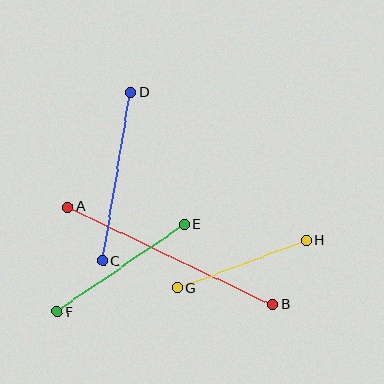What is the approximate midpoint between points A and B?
The midpoint is at approximately (171, 256) pixels.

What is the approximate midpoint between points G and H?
The midpoint is at approximately (242, 264) pixels.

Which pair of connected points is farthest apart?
Points A and B are farthest apart.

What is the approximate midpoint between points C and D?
The midpoint is at approximately (116, 177) pixels.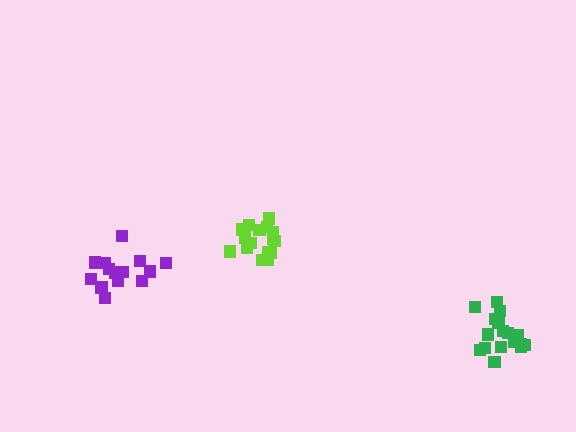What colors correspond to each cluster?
The clusters are colored: lime, green, purple.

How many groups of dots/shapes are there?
There are 3 groups.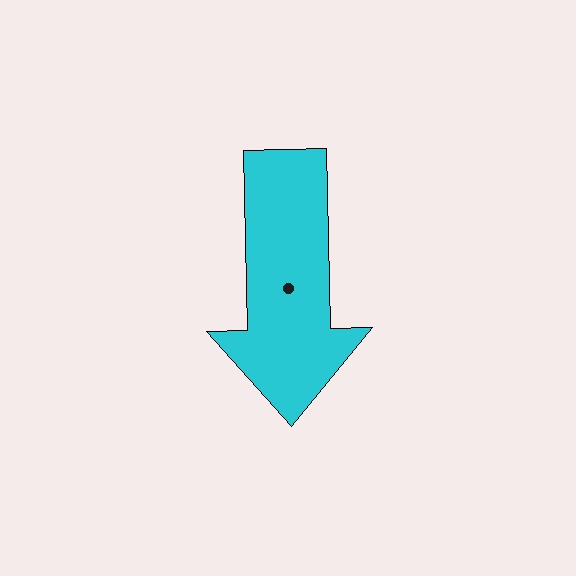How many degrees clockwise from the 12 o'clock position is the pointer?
Approximately 179 degrees.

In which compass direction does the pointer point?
South.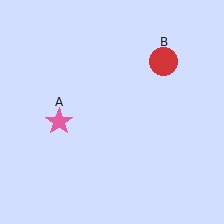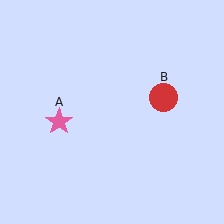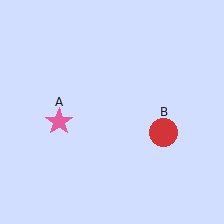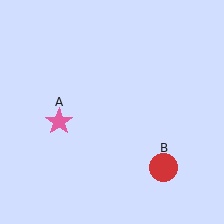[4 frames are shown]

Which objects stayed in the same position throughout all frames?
Pink star (object A) remained stationary.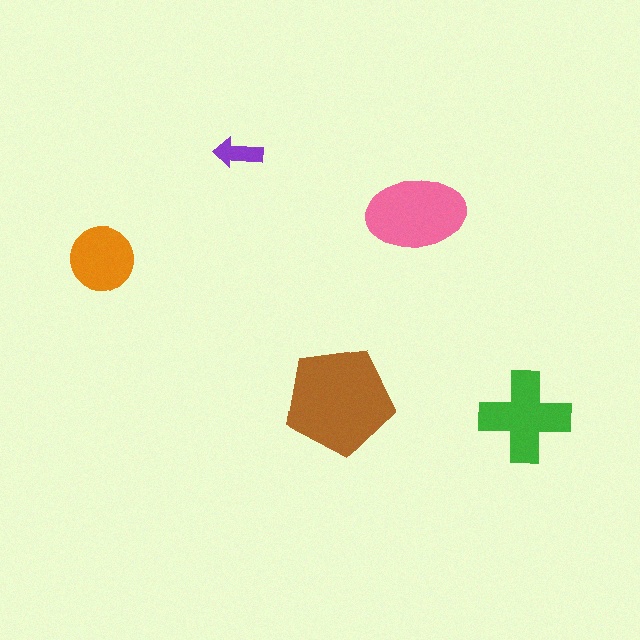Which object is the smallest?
The purple arrow.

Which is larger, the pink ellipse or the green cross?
The pink ellipse.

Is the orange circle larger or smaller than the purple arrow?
Larger.